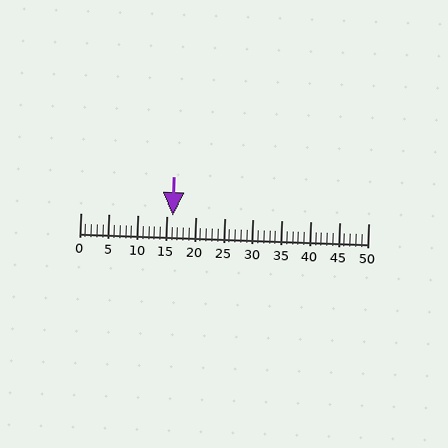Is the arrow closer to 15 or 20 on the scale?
The arrow is closer to 15.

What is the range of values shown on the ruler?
The ruler shows values from 0 to 50.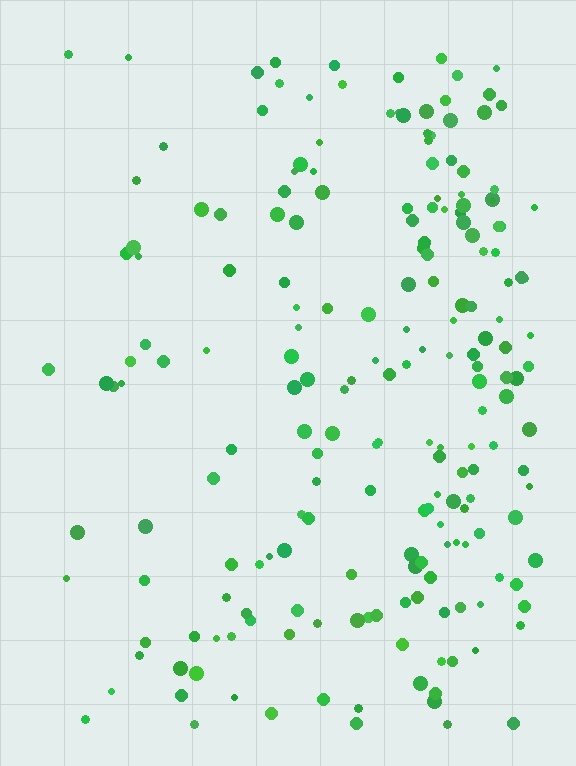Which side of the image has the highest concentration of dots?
The right.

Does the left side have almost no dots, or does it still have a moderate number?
Still a moderate number, just noticeably fewer than the right.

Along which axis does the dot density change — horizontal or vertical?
Horizontal.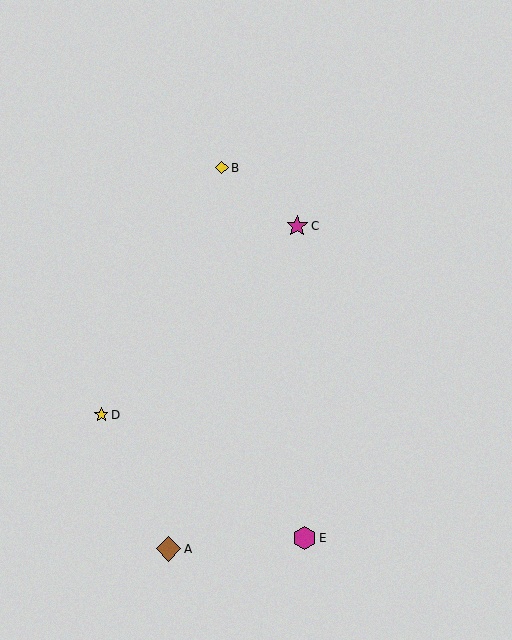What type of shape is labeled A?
Shape A is a brown diamond.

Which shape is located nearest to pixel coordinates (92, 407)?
The yellow star (labeled D) at (101, 415) is nearest to that location.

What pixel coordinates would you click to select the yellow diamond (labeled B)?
Click at (222, 168) to select the yellow diamond B.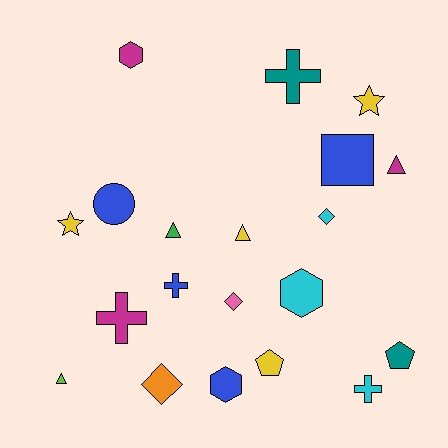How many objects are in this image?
There are 20 objects.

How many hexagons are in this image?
There are 3 hexagons.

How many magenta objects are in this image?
There are 3 magenta objects.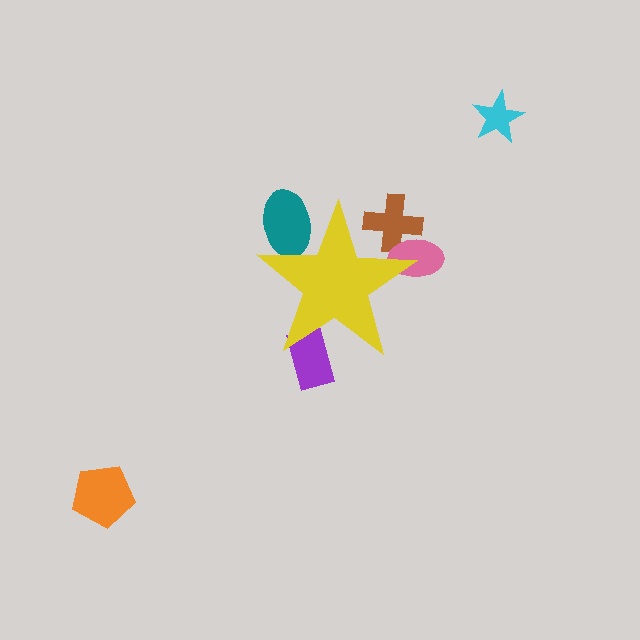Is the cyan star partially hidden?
No, the cyan star is fully visible.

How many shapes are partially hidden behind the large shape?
4 shapes are partially hidden.